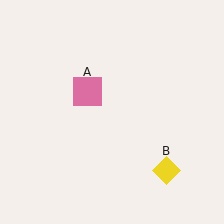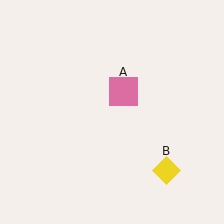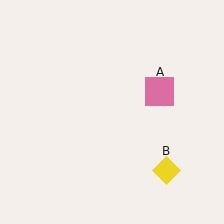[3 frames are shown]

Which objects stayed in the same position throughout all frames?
Yellow diamond (object B) remained stationary.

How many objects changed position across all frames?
1 object changed position: pink square (object A).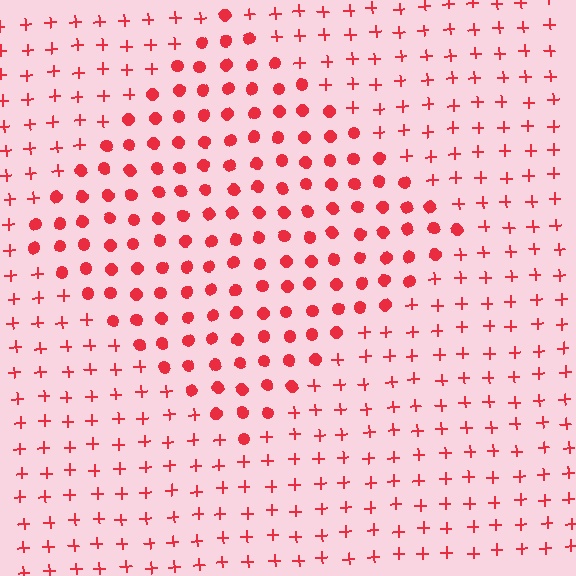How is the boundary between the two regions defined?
The boundary is defined by a change in element shape: circles inside vs. plus signs outside. All elements share the same color and spacing.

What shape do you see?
I see a diamond.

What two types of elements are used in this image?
The image uses circles inside the diamond region and plus signs outside it.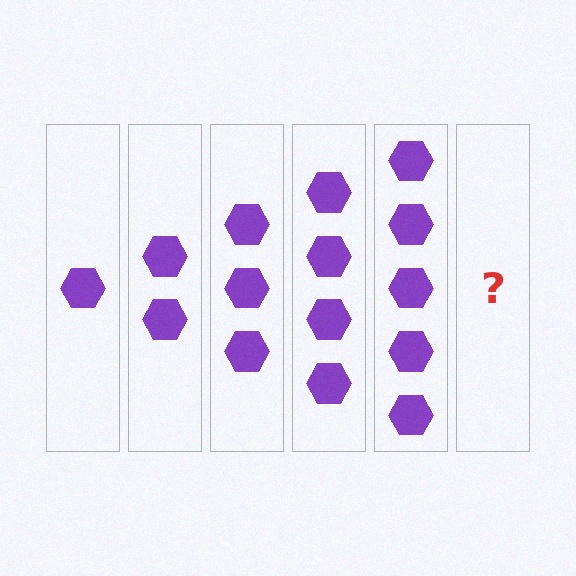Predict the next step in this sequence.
The next step is 6 hexagons.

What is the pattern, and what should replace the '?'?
The pattern is that each step adds one more hexagon. The '?' should be 6 hexagons.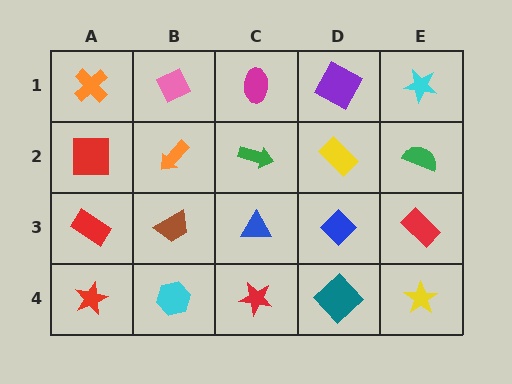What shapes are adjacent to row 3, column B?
An orange arrow (row 2, column B), a cyan hexagon (row 4, column B), a red rectangle (row 3, column A), a blue triangle (row 3, column C).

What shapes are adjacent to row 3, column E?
A green semicircle (row 2, column E), a yellow star (row 4, column E), a blue diamond (row 3, column D).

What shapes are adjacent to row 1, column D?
A yellow rectangle (row 2, column D), a magenta ellipse (row 1, column C), a cyan star (row 1, column E).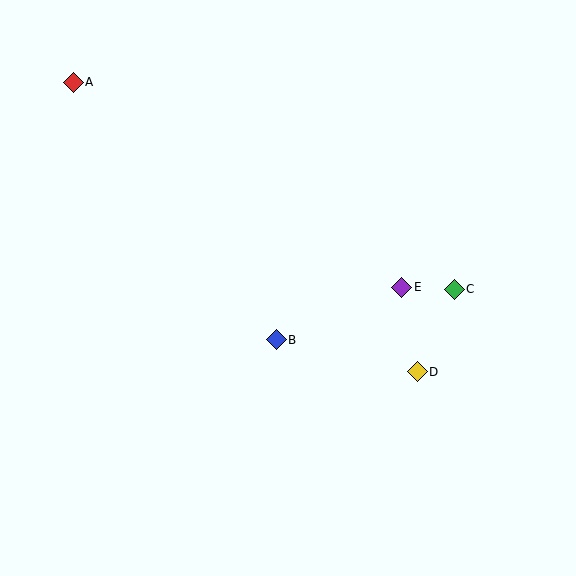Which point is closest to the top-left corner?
Point A is closest to the top-left corner.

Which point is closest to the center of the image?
Point B at (276, 340) is closest to the center.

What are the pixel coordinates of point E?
Point E is at (402, 287).